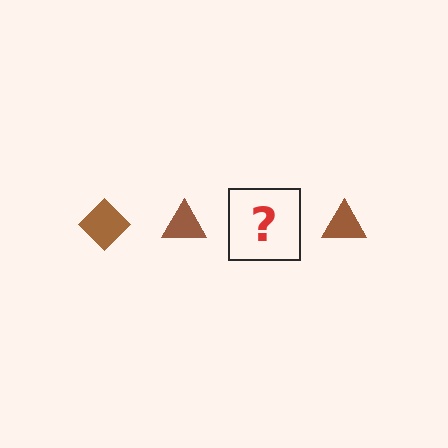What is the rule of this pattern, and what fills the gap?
The rule is that the pattern cycles through diamond, triangle shapes in brown. The gap should be filled with a brown diamond.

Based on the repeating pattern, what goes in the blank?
The blank should be a brown diamond.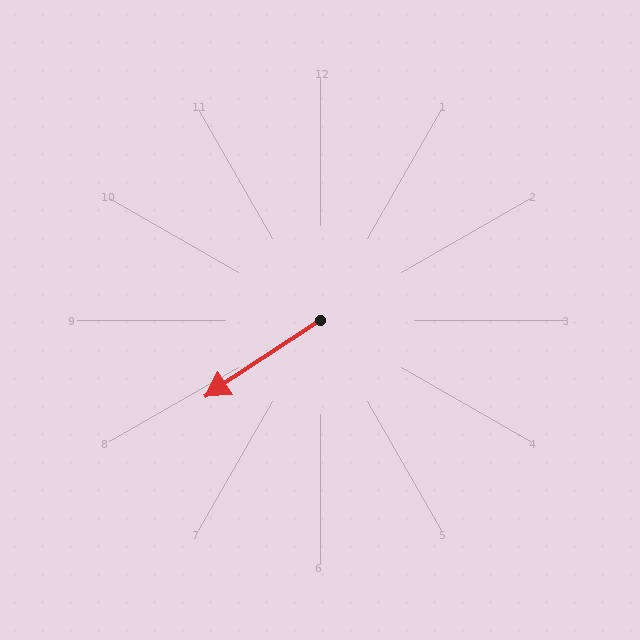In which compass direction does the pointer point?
Southwest.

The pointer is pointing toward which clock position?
Roughly 8 o'clock.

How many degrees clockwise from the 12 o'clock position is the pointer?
Approximately 236 degrees.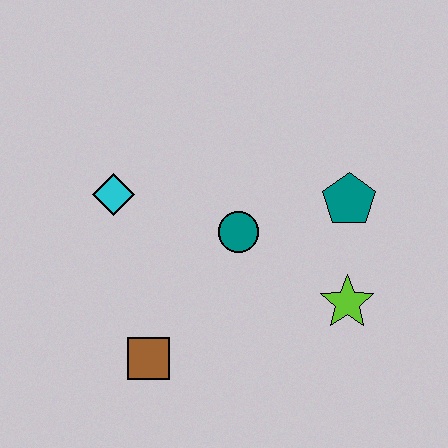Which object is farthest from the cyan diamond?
The lime star is farthest from the cyan diamond.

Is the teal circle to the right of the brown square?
Yes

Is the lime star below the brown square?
No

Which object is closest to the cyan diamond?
The teal circle is closest to the cyan diamond.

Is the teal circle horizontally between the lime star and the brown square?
Yes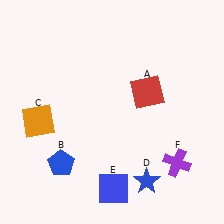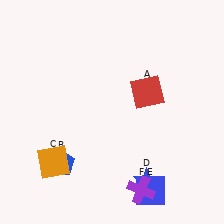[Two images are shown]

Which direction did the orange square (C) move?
The orange square (C) moved down.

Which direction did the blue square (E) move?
The blue square (E) moved right.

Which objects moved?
The objects that moved are: the orange square (C), the blue square (E), the purple cross (F).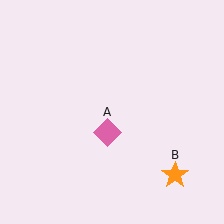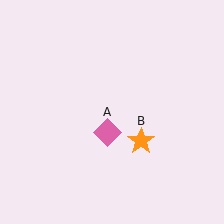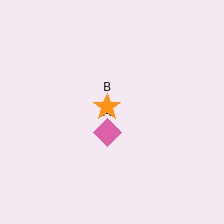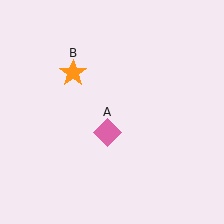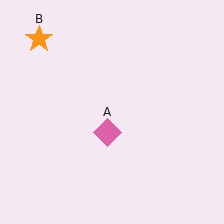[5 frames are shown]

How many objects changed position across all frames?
1 object changed position: orange star (object B).